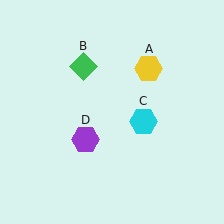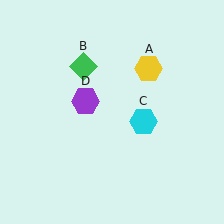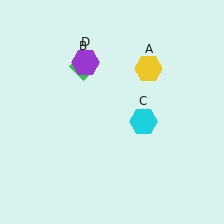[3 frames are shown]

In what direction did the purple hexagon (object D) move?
The purple hexagon (object D) moved up.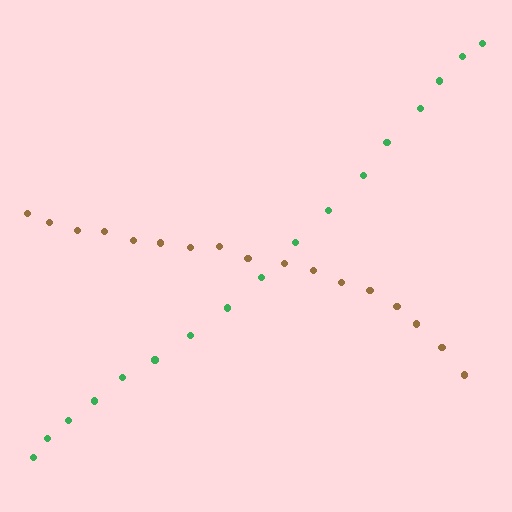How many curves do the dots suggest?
There are 2 distinct paths.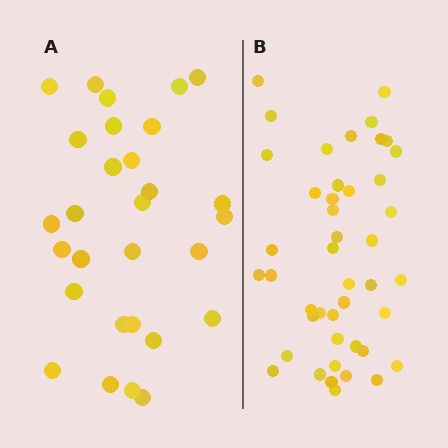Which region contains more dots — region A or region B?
Region B (the right region) has more dots.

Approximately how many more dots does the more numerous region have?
Region B has approximately 15 more dots than region A.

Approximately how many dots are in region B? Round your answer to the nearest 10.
About 40 dots. (The exact count is 44, which rounds to 40.)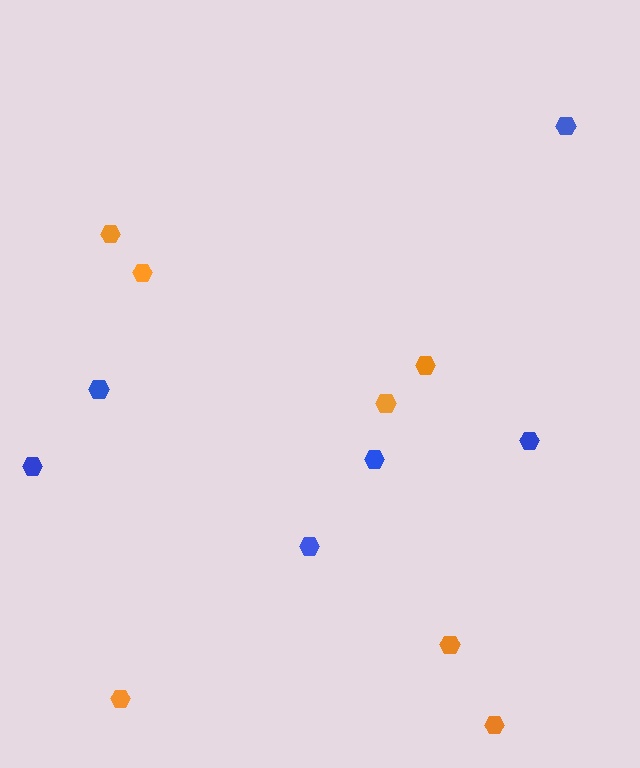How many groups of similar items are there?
There are 2 groups: one group of orange hexagons (7) and one group of blue hexagons (6).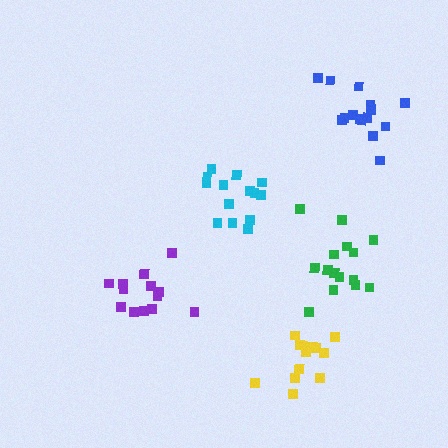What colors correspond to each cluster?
The clusters are colored: blue, purple, green, yellow, cyan.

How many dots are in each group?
Group 1: 16 dots, Group 2: 13 dots, Group 3: 15 dots, Group 4: 14 dots, Group 5: 14 dots (72 total).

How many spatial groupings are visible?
There are 5 spatial groupings.